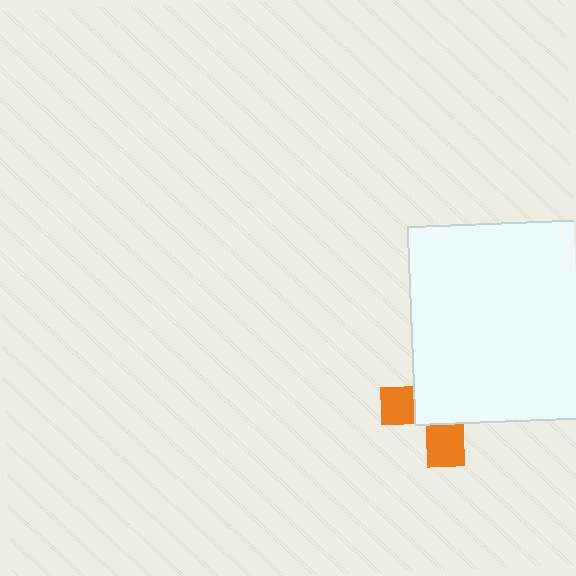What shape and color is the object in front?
The object in front is a white square.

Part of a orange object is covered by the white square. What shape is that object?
It is a cross.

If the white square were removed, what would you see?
You would see the complete orange cross.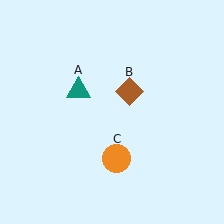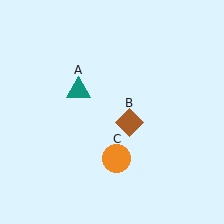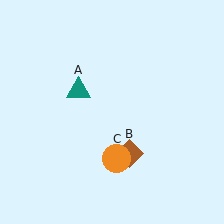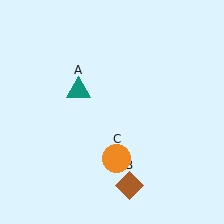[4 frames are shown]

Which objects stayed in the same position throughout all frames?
Teal triangle (object A) and orange circle (object C) remained stationary.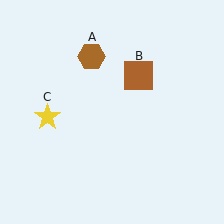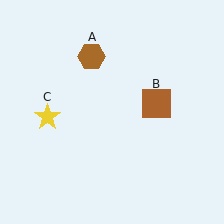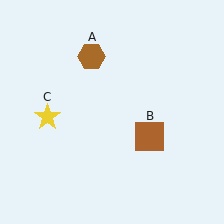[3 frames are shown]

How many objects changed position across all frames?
1 object changed position: brown square (object B).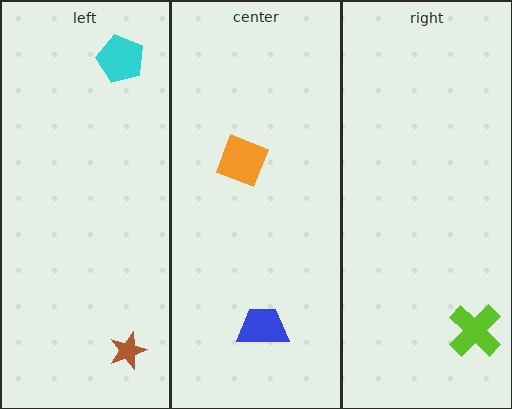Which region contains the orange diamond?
The center region.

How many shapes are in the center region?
2.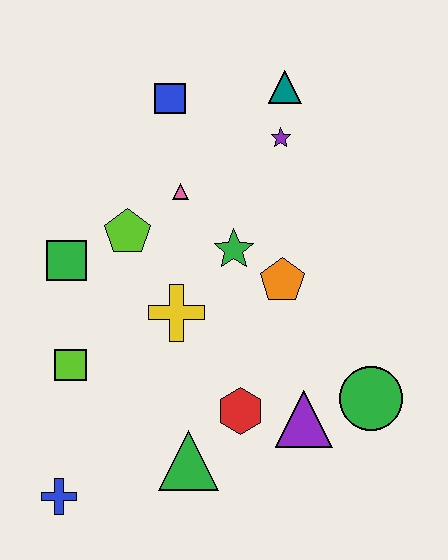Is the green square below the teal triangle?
Yes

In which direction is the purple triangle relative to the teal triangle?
The purple triangle is below the teal triangle.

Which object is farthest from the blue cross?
The teal triangle is farthest from the blue cross.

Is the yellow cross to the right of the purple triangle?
No